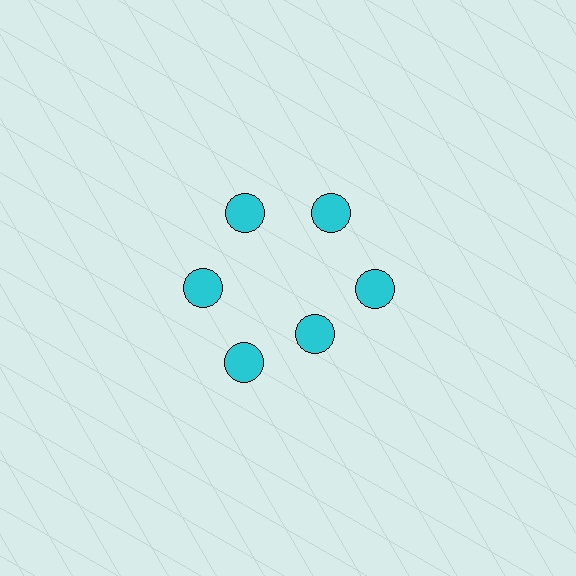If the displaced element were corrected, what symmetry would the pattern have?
It would have 6-fold rotational symmetry — the pattern would map onto itself every 60 degrees.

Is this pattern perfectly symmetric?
No. The 6 cyan circles are arranged in a ring, but one element near the 5 o'clock position is pulled inward toward the center, breaking the 6-fold rotational symmetry.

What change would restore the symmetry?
The symmetry would be restored by moving it outward, back onto the ring so that all 6 circles sit at equal angles and equal distance from the center.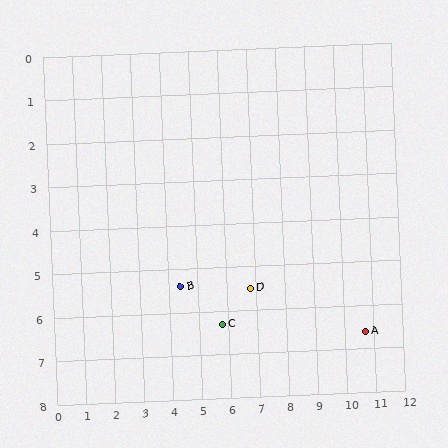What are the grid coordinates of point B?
Point B is at approximately (4.4, 5.4).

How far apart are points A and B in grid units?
Points A and B are about 6.4 grid units apart.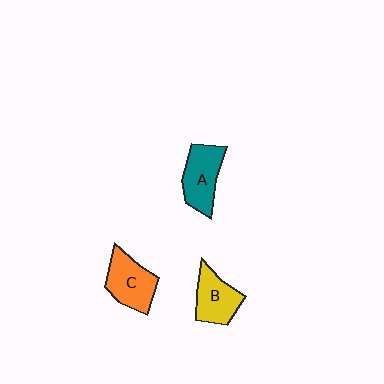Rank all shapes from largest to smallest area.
From largest to smallest: C (orange), A (teal), B (yellow).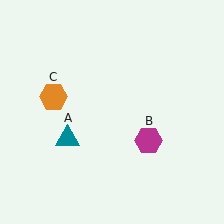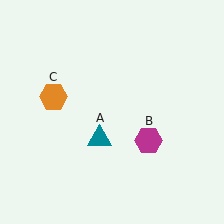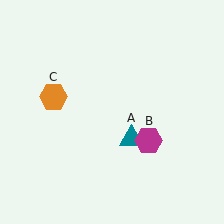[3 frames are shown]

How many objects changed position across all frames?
1 object changed position: teal triangle (object A).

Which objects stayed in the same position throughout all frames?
Magenta hexagon (object B) and orange hexagon (object C) remained stationary.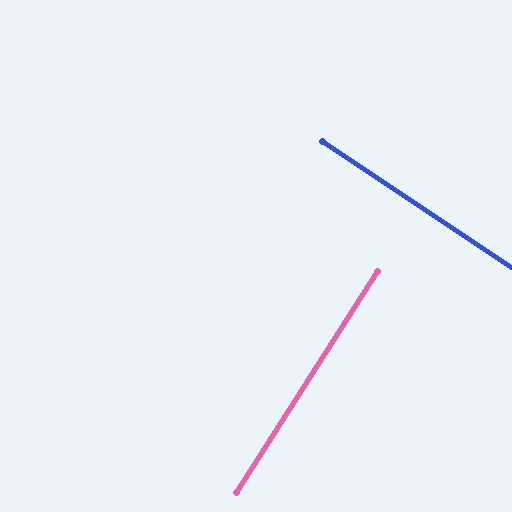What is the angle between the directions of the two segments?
Approximately 89 degrees.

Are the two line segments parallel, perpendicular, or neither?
Perpendicular — they meet at approximately 89°.